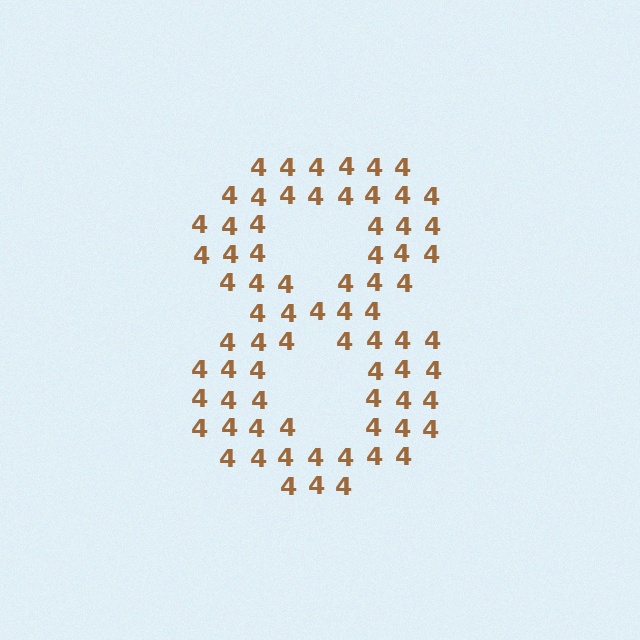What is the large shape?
The large shape is the digit 8.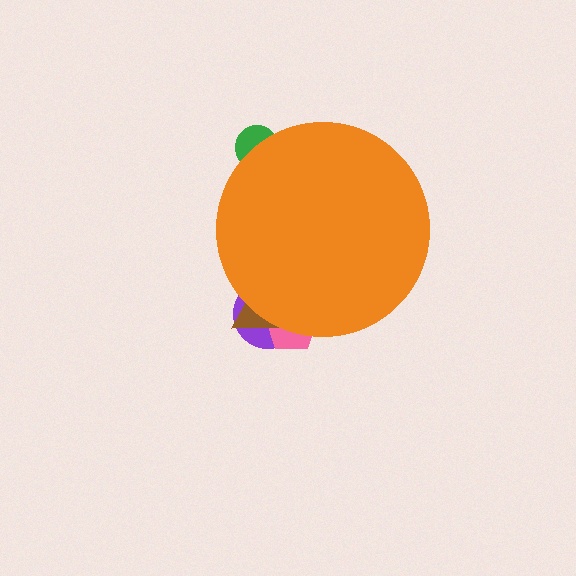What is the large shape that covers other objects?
An orange circle.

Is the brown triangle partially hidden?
Yes, the brown triangle is partially hidden behind the orange circle.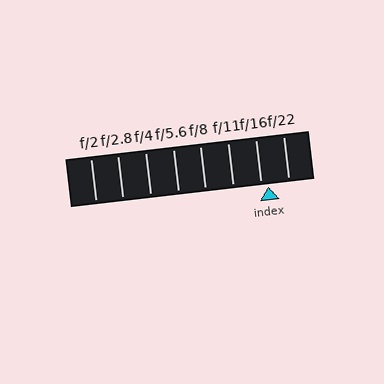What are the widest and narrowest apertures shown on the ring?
The widest aperture shown is f/2 and the narrowest is f/22.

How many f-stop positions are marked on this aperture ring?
There are 8 f-stop positions marked.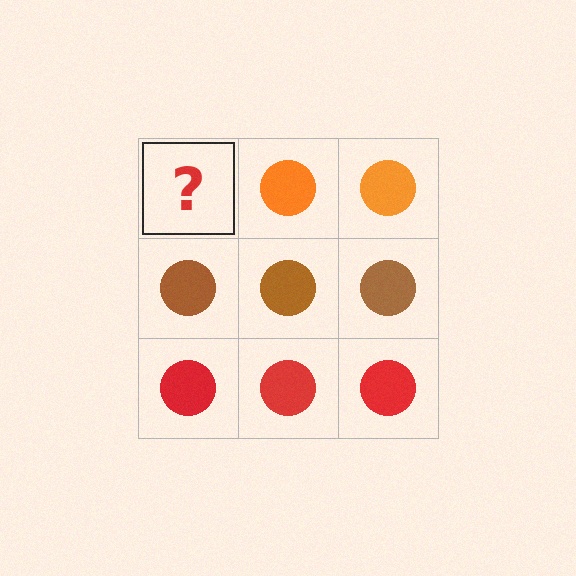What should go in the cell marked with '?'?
The missing cell should contain an orange circle.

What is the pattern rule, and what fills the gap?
The rule is that each row has a consistent color. The gap should be filled with an orange circle.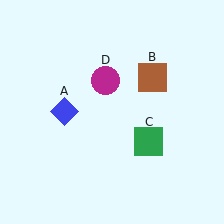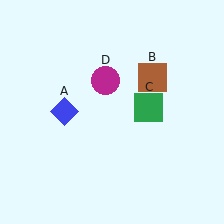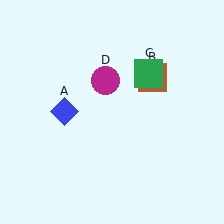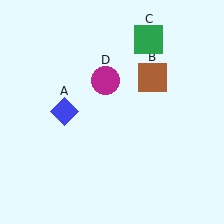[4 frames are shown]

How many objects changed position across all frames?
1 object changed position: green square (object C).